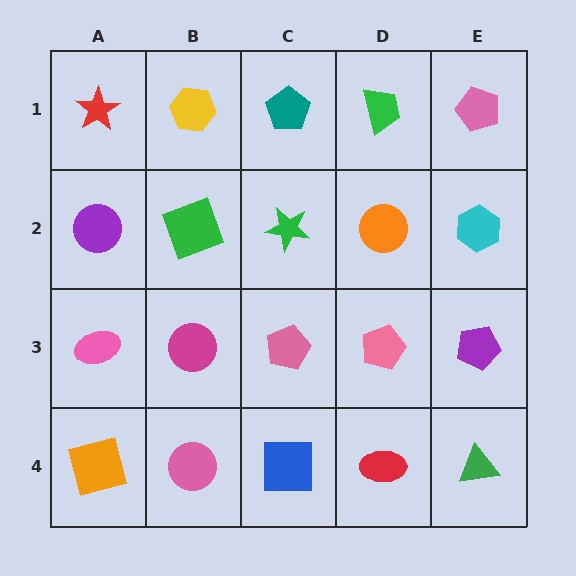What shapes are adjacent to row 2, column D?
A green trapezoid (row 1, column D), a pink pentagon (row 3, column D), a green star (row 2, column C), a cyan hexagon (row 2, column E).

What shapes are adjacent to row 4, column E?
A purple pentagon (row 3, column E), a red ellipse (row 4, column D).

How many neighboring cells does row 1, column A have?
2.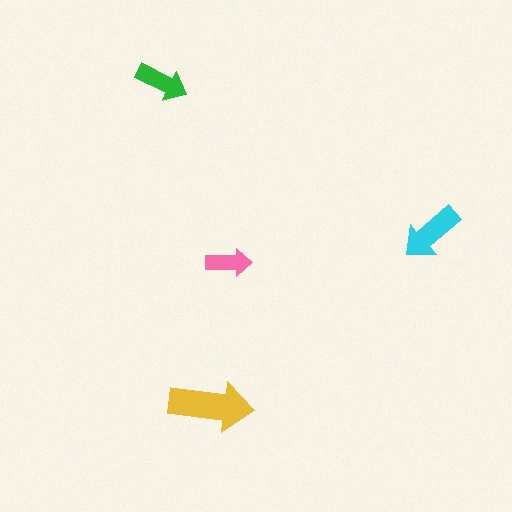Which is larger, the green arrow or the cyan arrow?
The cyan one.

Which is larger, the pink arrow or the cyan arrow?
The cyan one.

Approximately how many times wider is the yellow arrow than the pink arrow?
About 2 times wider.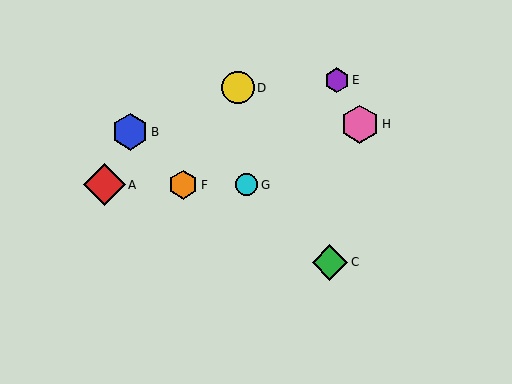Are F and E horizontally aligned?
No, F is at y≈185 and E is at y≈80.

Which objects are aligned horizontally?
Objects A, F, G are aligned horizontally.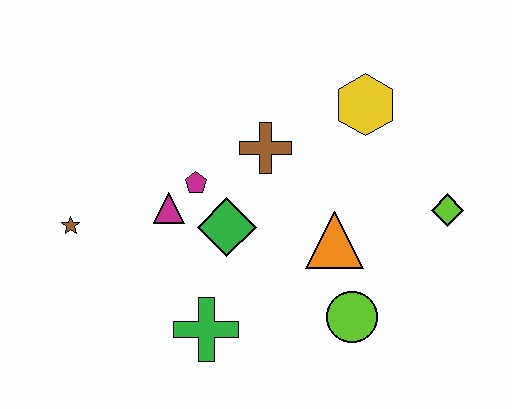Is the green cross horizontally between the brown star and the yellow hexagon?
Yes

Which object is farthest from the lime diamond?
The brown star is farthest from the lime diamond.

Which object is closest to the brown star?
The magenta triangle is closest to the brown star.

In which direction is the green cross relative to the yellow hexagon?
The green cross is below the yellow hexagon.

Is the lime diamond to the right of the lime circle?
Yes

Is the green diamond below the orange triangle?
No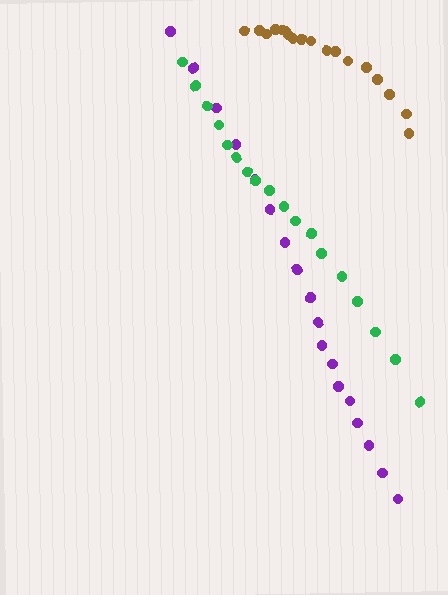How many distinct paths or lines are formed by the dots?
There are 3 distinct paths.